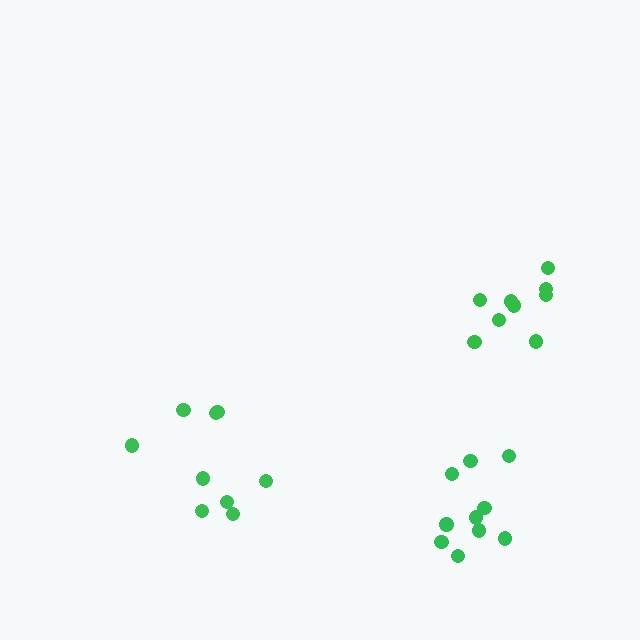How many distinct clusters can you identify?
There are 3 distinct clusters.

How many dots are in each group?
Group 1: 9 dots, Group 2: 9 dots, Group 3: 10 dots (28 total).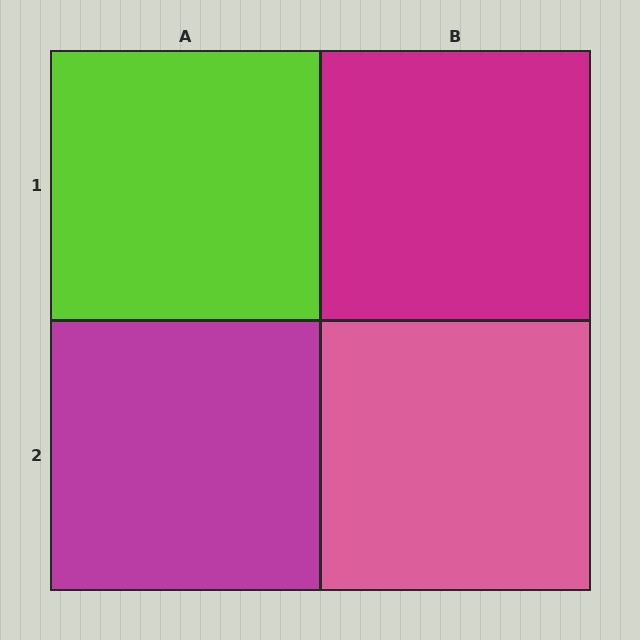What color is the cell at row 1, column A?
Lime.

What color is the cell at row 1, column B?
Magenta.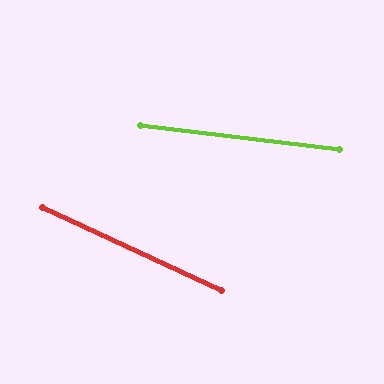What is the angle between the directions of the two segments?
Approximately 18 degrees.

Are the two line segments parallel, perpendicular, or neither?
Neither parallel nor perpendicular — they differ by about 18°.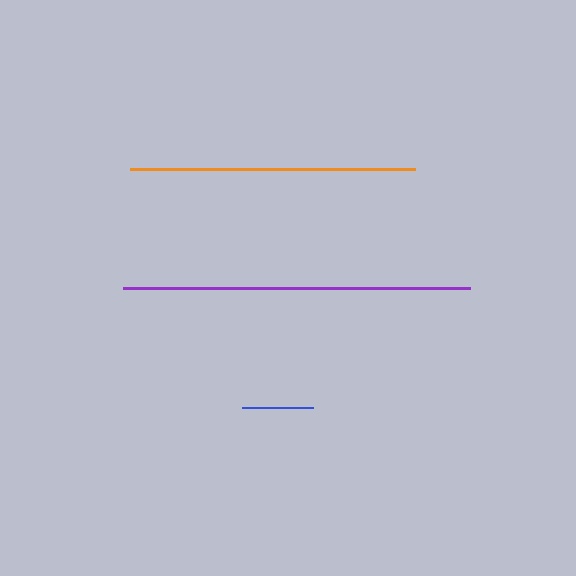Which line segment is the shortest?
The blue line is the shortest at approximately 71 pixels.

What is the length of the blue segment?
The blue segment is approximately 71 pixels long.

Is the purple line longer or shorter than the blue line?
The purple line is longer than the blue line.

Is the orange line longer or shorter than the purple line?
The purple line is longer than the orange line.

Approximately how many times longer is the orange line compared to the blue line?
The orange line is approximately 4.0 times the length of the blue line.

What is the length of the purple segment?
The purple segment is approximately 347 pixels long.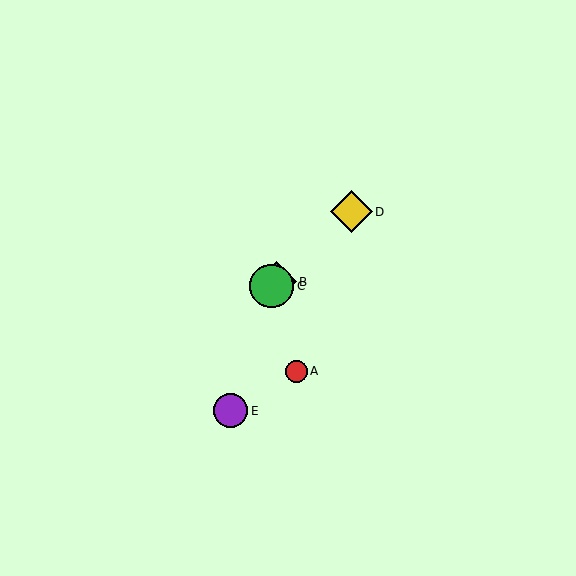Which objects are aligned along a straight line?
Objects B, C, D are aligned along a straight line.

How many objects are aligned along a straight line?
3 objects (B, C, D) are aligned along a straight line.